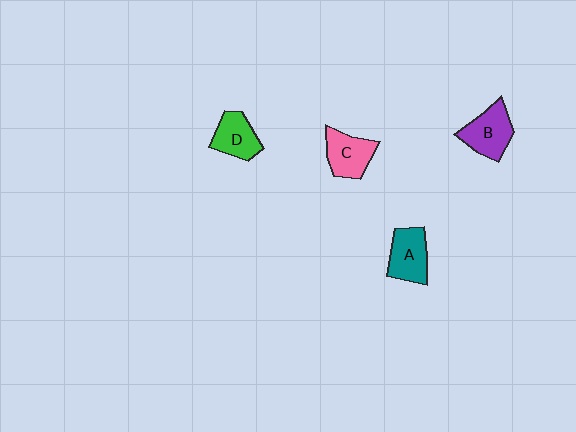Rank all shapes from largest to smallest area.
From largest to smallest: B (purple), A (teal), C (pink), D (green).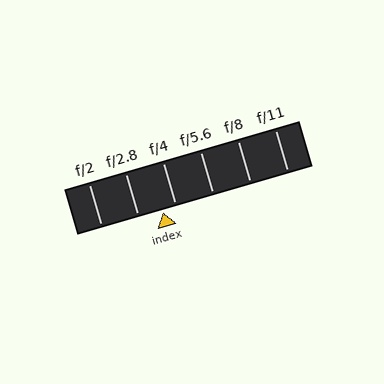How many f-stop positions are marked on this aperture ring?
There are 6 f-stop positions marked.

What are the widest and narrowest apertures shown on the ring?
The widest aperture shown is f/2 and the narrowest is f/11.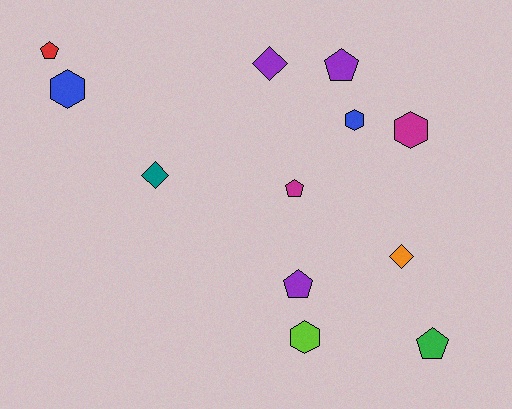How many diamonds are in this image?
There are 3 diamonds.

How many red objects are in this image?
There is 1 red object.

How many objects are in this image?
There are 12 objects.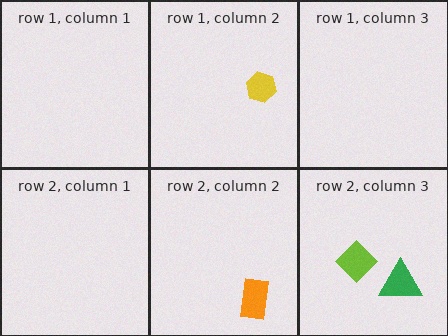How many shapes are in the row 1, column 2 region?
1.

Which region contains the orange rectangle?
The row 2, column 2 region.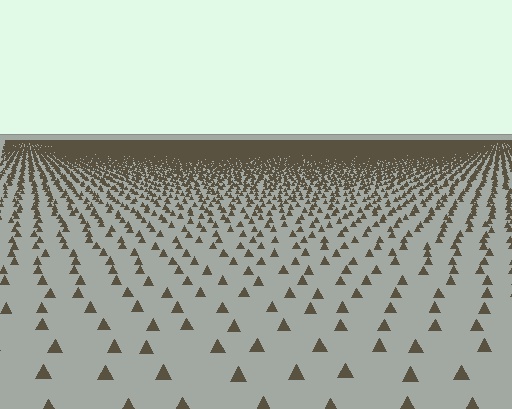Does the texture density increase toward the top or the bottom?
Density increases toward the top.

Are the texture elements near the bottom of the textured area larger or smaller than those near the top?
Larger. Near the bottom, elements are closer to the viewer and appear at a bigger on-screen size.